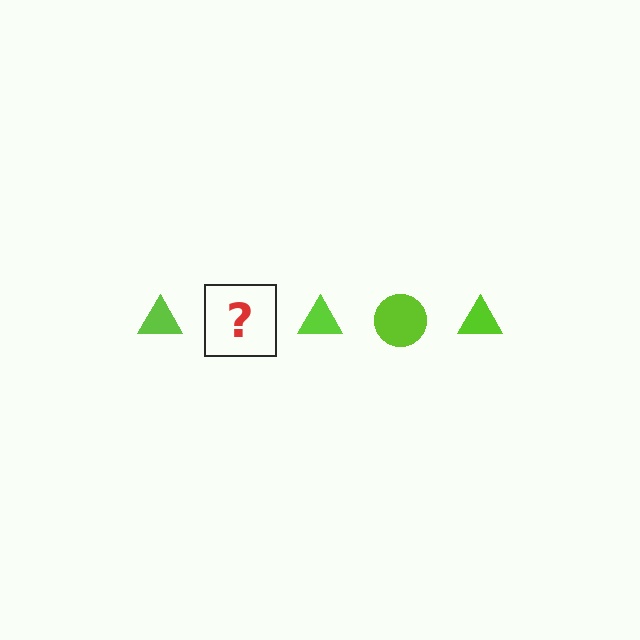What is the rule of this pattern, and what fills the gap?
The rule is that the pattern cycles through triangle, circle shapes in lime. The gap should be filled with a lime circle.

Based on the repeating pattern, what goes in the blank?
The blank should be a lime circle.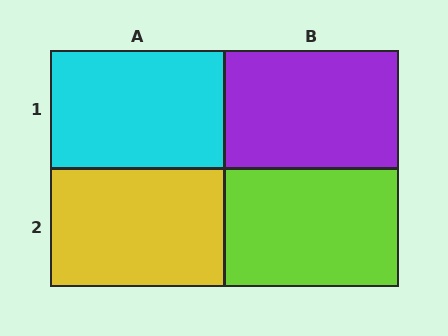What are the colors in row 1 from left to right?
Cyan, purple.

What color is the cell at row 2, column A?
Yellow.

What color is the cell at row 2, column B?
Lime.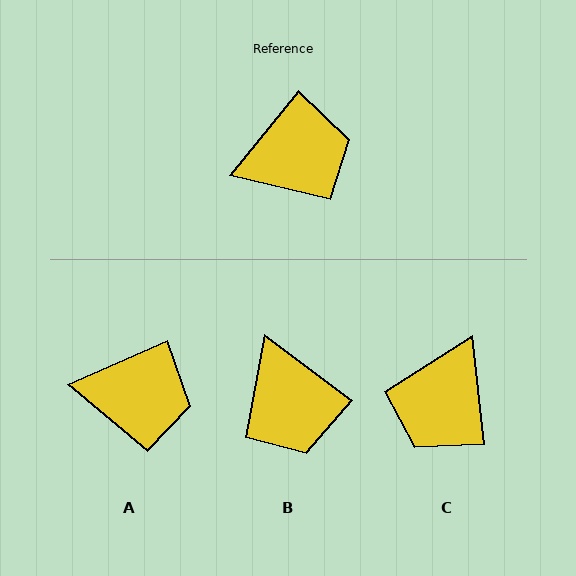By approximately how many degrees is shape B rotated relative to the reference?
Approximately 87 degrees clockwise.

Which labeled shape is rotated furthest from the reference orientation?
C, about 135 degrees away.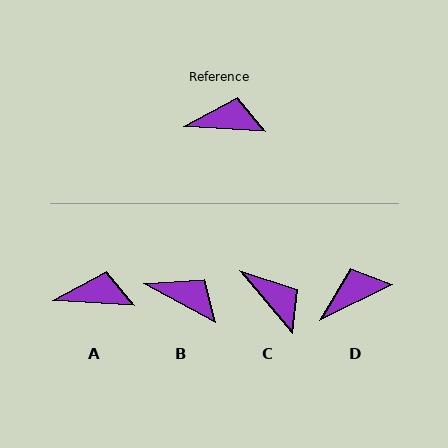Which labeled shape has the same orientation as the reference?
A.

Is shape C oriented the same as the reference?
No, it is off by about 46 degrees.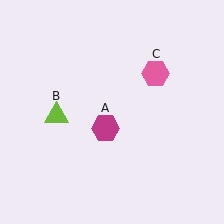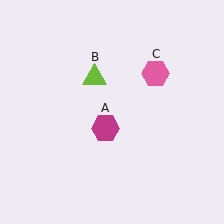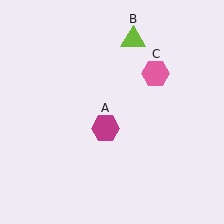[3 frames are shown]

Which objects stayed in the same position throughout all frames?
Magenta hexagon (object A) and pink hexagon (object C) remained stationary.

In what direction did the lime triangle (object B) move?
The lime triangle (object B) moved up and to the right.